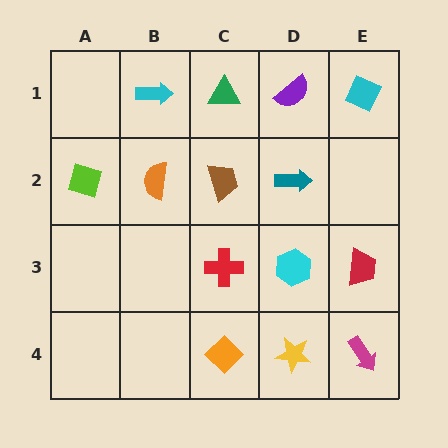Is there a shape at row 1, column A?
No, that cell is empty.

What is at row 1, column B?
A cyan arrow.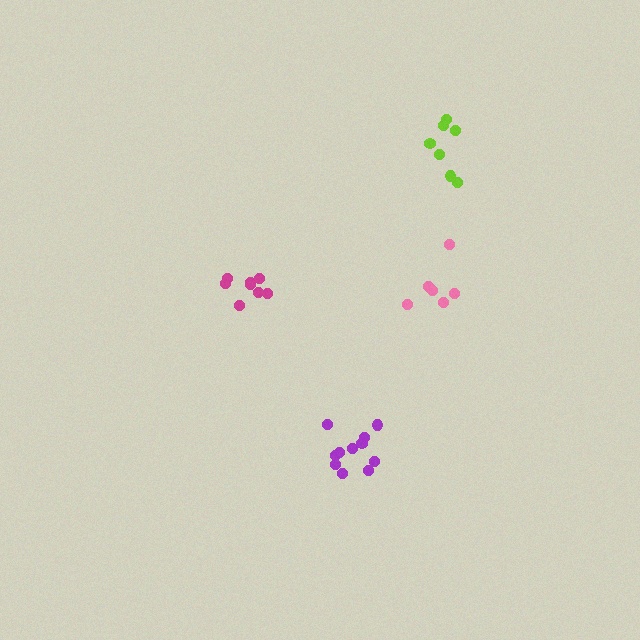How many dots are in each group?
Group 1: 6 dots, Group 2: 7 dots, Group 3: 11 dots, Group 4: 8 dots (32 total).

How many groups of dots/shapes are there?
There are 4 groups.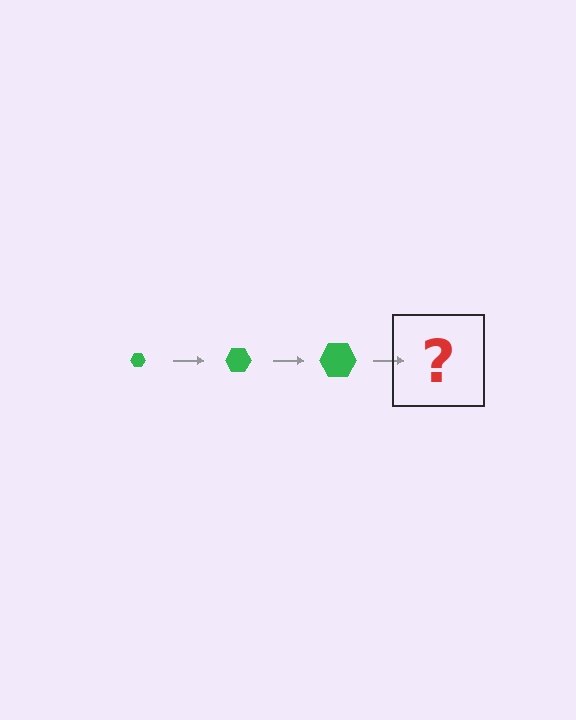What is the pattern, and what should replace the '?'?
The pattern is that the hexagon gets progressively larger each step. The '?' should be a green hexagon, larger than the previous one.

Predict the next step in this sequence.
The next step is a green hexagon, larger than the previous one.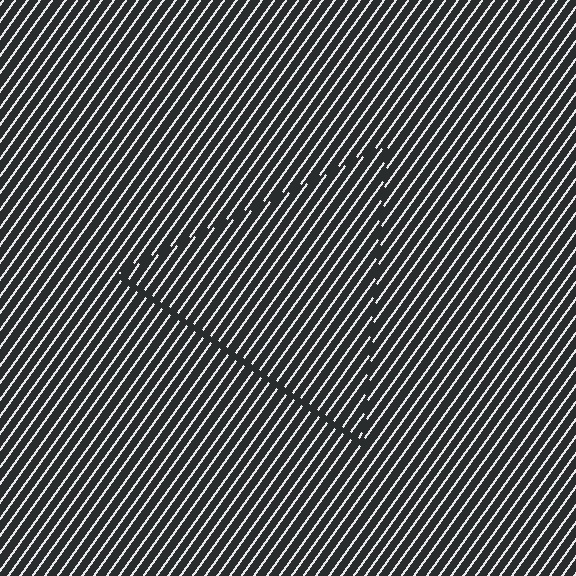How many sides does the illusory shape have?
3 sides — the line-ends trace a triangle.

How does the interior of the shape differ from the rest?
The interior of the shape contains the same grating, shifted by half a period — the contour is defined by the phase discontinuity where line-ends from the inner and outer gratings abut.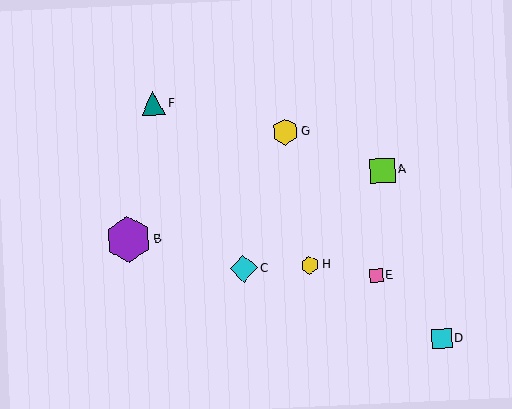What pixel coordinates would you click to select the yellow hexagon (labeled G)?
Click at (285, 132) to select the yellow hexagon G.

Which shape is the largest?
The purple hexagon (labeled B) is the largest.